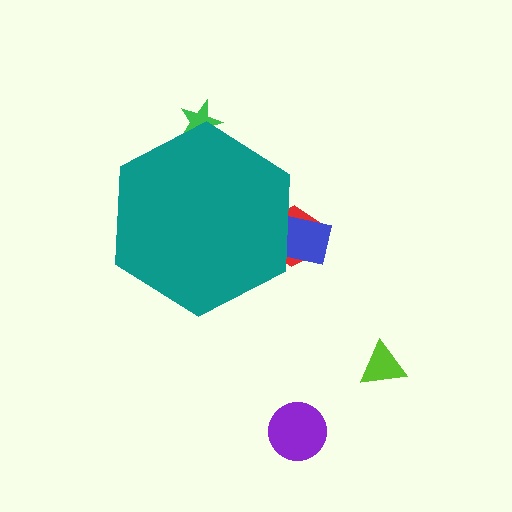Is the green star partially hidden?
Yes, the green star is partially hidden behind the teal hexagon.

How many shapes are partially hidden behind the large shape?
3 shapes are partially hidden.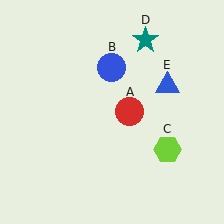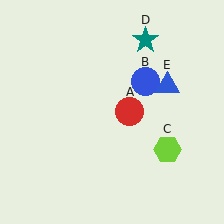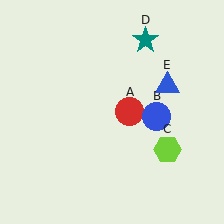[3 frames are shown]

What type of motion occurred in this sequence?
The blue circle (object B) rotated clockwise around the center of the scene.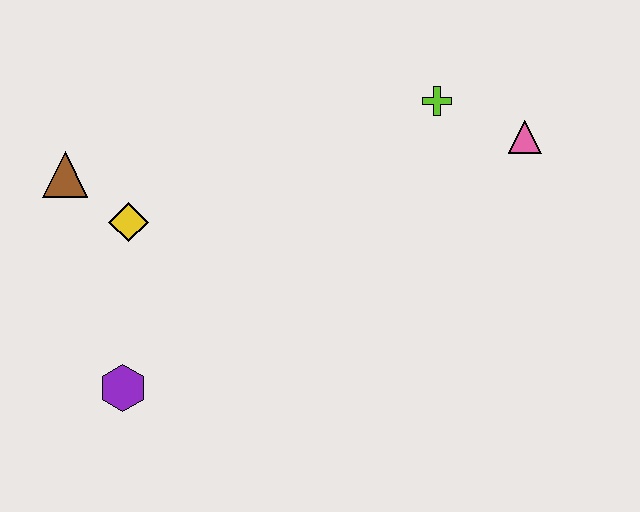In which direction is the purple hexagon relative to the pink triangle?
The purple hexagon is to the left of the pink triangle.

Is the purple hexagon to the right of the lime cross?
No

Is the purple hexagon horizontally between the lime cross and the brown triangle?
Yes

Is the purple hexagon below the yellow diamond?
Yes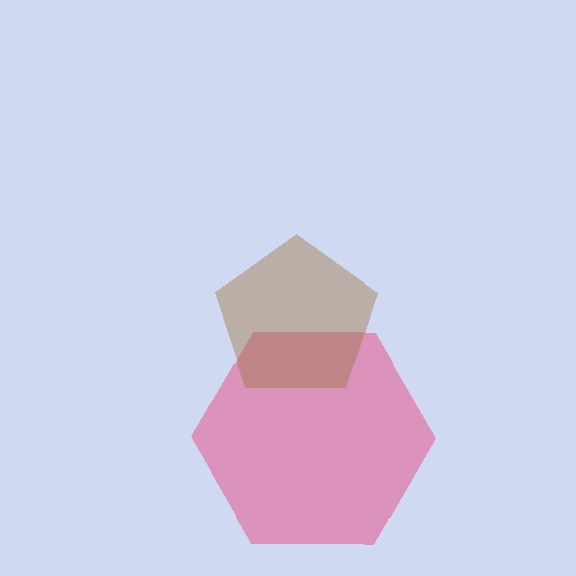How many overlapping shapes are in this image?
There are 2 overlapping shapes in the image.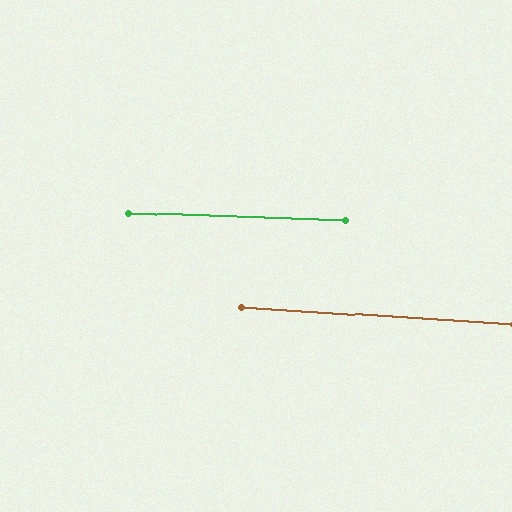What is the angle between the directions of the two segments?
Approximately 2 degrees.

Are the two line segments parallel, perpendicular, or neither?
Parallel — their directions differ by only 1.6°.